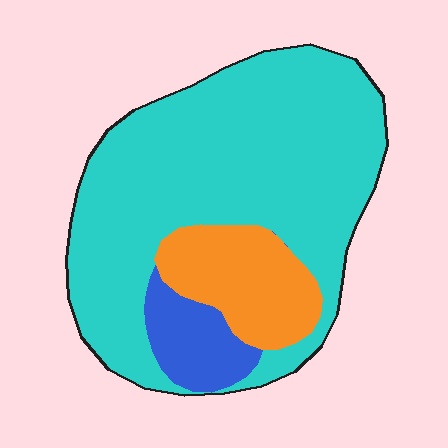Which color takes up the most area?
Cyan, at roughly 75%.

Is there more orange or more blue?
Orange.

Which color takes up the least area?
Blue, at roughly 10%.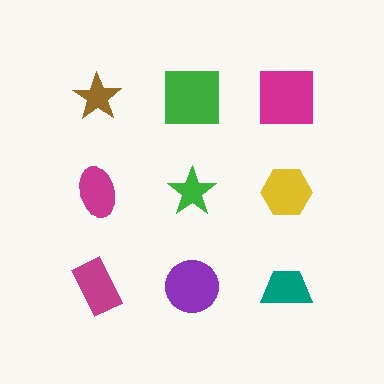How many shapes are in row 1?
3 shapes.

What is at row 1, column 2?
A green square.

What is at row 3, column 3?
A teal trapezoid.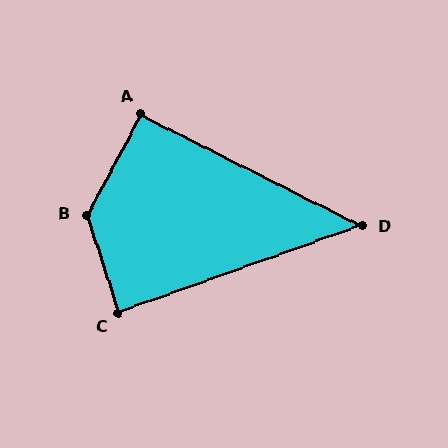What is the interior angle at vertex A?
Approximately 91 degrees (approximately right).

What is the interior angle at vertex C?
Approximately 89 degrees (approximately right).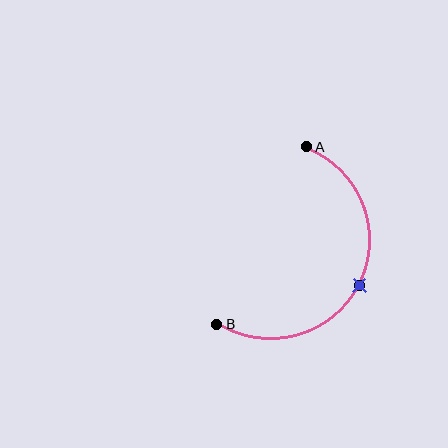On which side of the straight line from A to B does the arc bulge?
The arc bulges to the right of the straight line connecting A and B.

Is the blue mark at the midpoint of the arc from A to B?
Yes. The blue mark lies on the arc at equal arc-length from both A and B — it is the arc midpoint.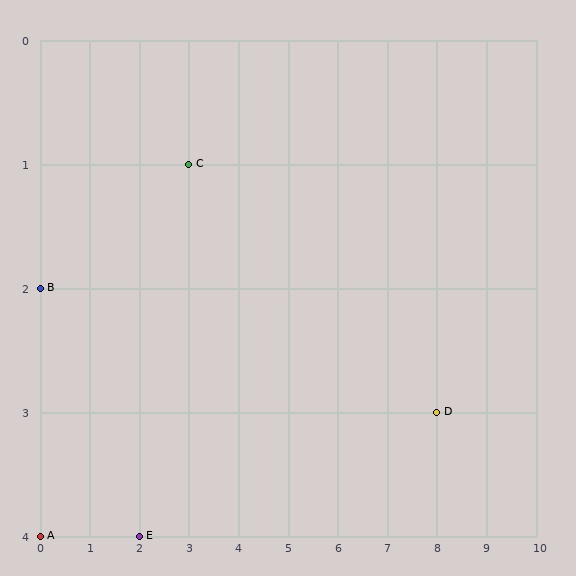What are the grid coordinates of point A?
Point A is at grid coordinates (0, 4).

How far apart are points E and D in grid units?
Points E and D are 6 columns and 1 row apart (about 6.1 grid units diagonally).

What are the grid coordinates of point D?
Point D is at grid coordinates (8, 3).